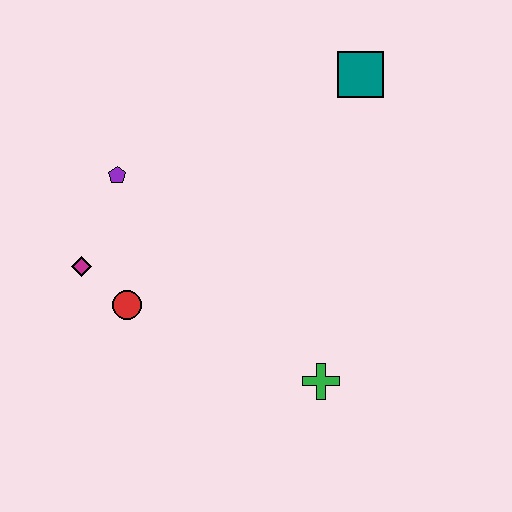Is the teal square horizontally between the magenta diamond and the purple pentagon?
No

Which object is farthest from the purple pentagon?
The green cross is farthest from the purple pentagon.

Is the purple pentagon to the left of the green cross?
Yes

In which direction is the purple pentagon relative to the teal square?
The purple pentagon is to the left of the teal square.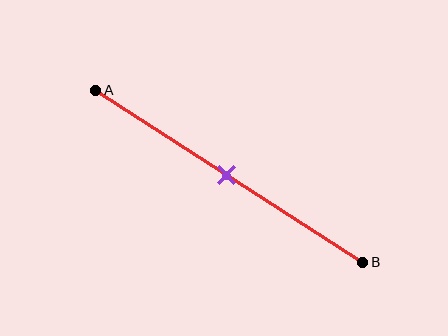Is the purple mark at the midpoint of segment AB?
Yes, the mark is approximately at the midpoint.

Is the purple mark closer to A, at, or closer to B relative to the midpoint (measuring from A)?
The purple mark is approximately at the midpoint of segment AB.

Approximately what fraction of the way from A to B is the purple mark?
The purple mark is approximately 50% of the way from A to B.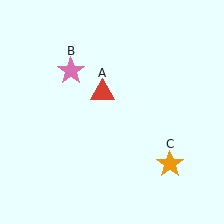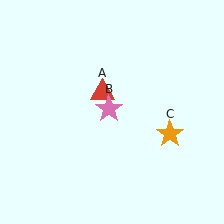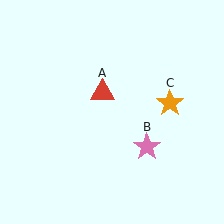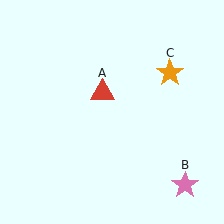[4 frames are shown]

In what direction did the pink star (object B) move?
The pink star (object B) moved down and to the right.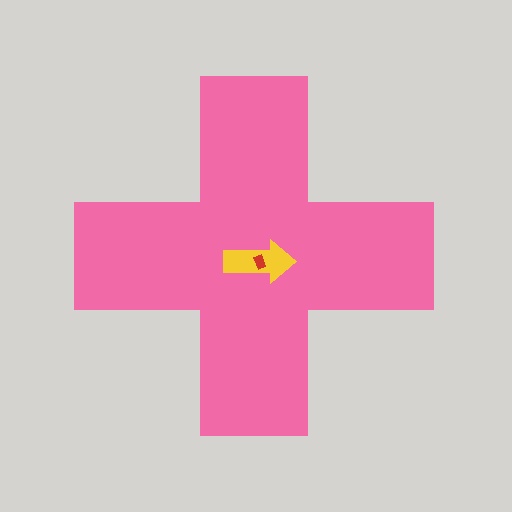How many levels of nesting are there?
3.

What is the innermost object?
The red rectangle.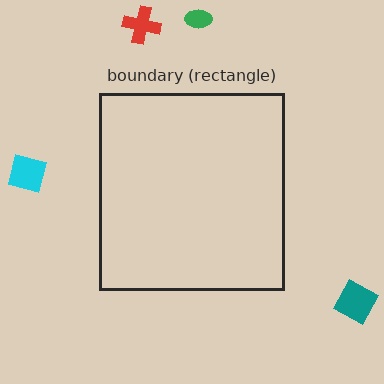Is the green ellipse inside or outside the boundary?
Outside.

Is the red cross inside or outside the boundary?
Outside.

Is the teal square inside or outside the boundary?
Outside.